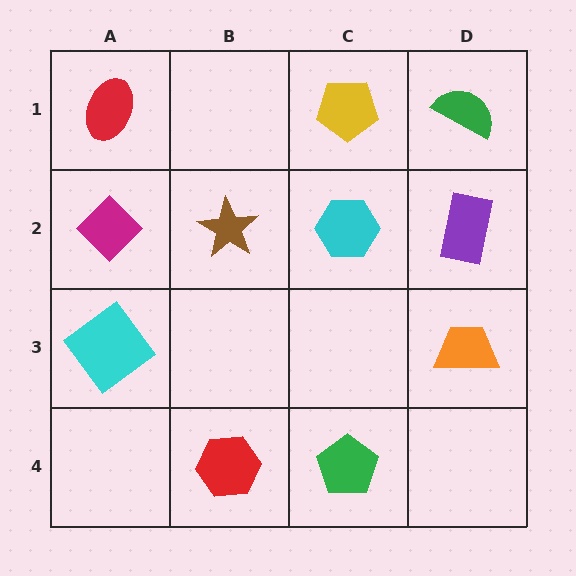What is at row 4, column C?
A green pentagon.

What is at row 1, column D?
A green semicircle.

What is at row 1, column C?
A yellow pentagon.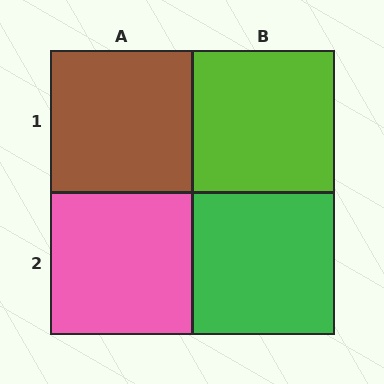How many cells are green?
1 cell is green.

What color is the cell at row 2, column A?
Pink.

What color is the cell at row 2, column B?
Green.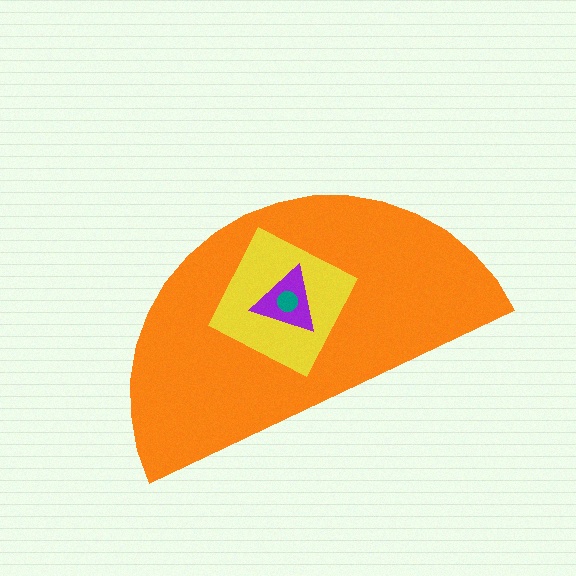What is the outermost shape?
The orange semicircle.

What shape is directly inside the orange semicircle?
The yellow diamond.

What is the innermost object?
The teal circle.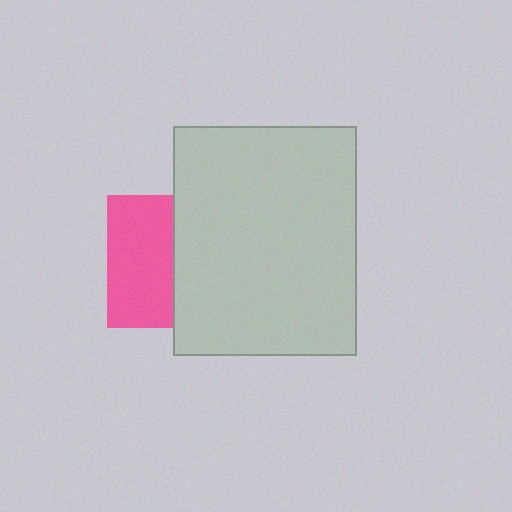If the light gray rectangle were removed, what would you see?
You would see the complete pink square.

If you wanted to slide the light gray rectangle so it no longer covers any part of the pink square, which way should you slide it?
Slide it right — that is the most direct way to separate the two shapes.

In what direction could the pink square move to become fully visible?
The pink square could move left. That would shift it out from behind the light gray rectangle entirely.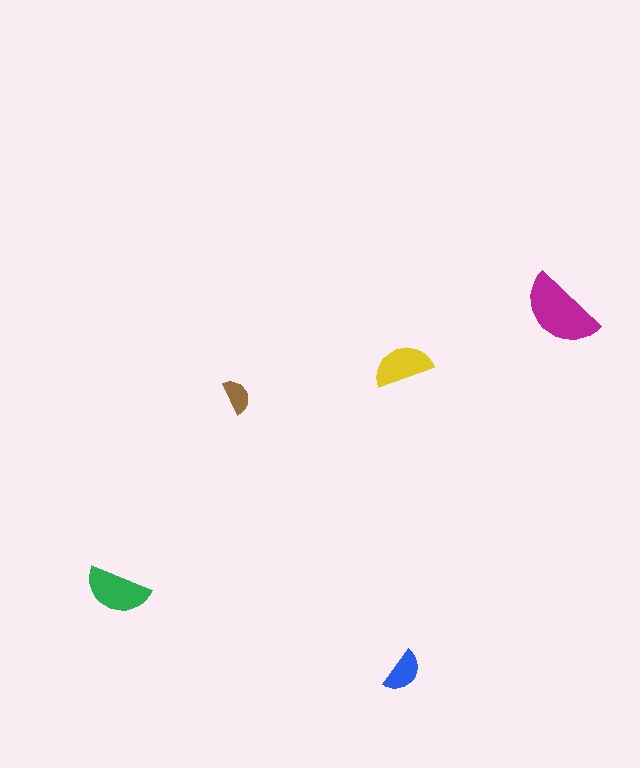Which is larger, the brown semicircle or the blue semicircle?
The blue one.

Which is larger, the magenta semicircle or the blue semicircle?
The magenta one.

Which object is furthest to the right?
The magenta semicircle is rightmost.